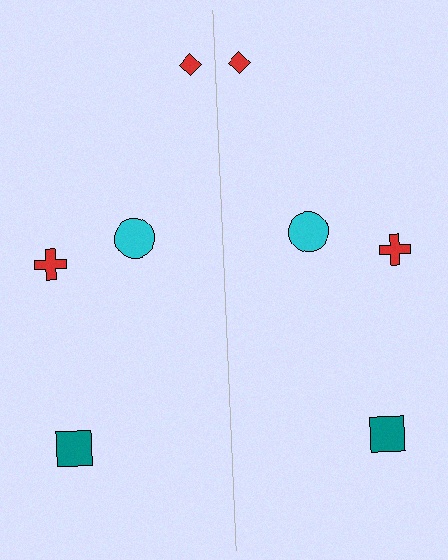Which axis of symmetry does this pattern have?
The pattern has a vertical axis of symmetry running through the center of the image.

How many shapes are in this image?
There are 8 shapes in this image.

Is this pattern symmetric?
Yes, this pattern has bilateral (reflection) symmetry.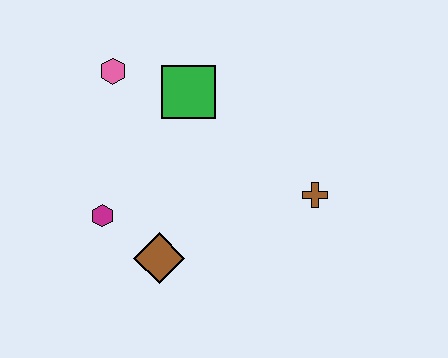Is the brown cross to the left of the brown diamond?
No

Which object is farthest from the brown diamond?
The pink hexagon is farthest from the brown diamond.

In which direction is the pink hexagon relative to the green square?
The pink hexagon is to the left of the green square.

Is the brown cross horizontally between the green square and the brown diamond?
No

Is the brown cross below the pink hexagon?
Yes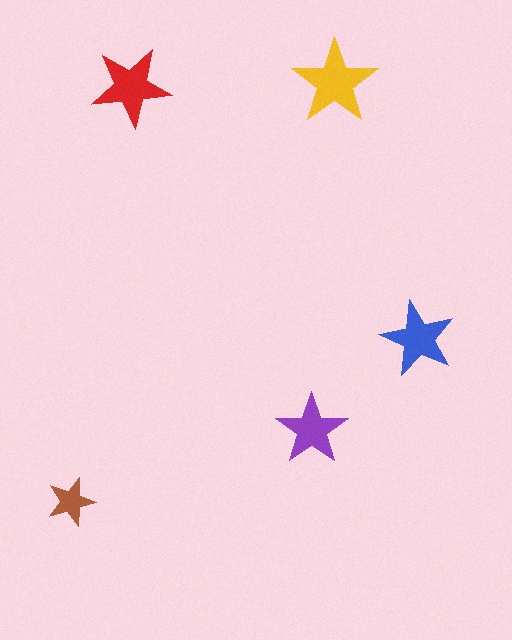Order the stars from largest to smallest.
the yellow one, the red one, the blue one, the purple one, the brown one.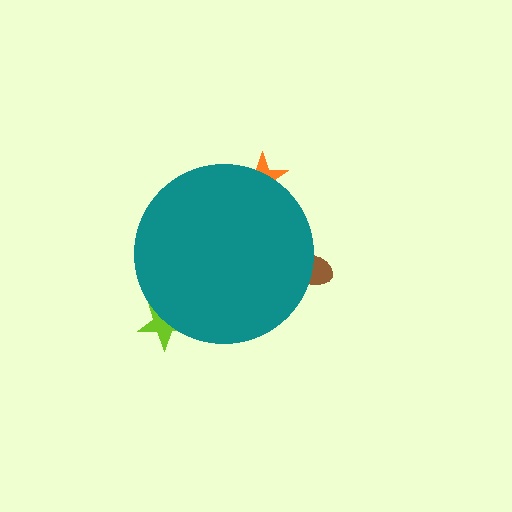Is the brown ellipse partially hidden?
Yes, the brown ellipse is partially hidden behind the teal circle.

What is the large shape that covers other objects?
A teal circle.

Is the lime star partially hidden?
Yes, the lime star is partially hidden behind the teal circle.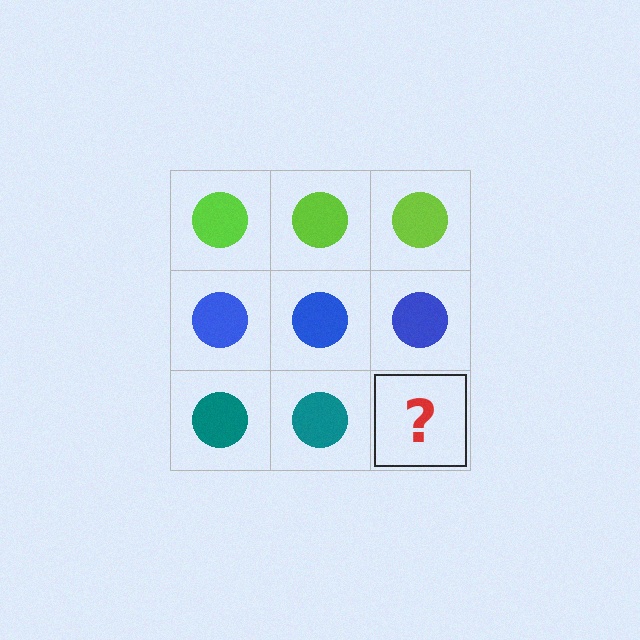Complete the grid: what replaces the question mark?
The question mark should be replaced with a teal circle.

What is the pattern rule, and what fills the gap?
The rule is that each row has a consistent color. The gap should be filled with a teal circle.